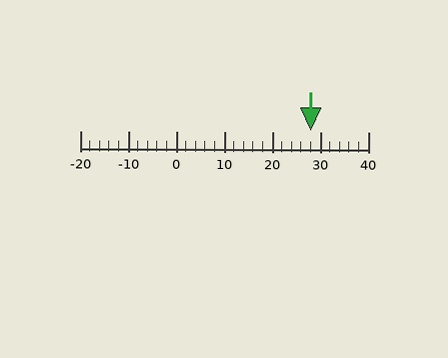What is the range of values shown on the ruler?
The ruler shows values from -20 to 40.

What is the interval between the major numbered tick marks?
The major tick marks are spaced 10 units apart.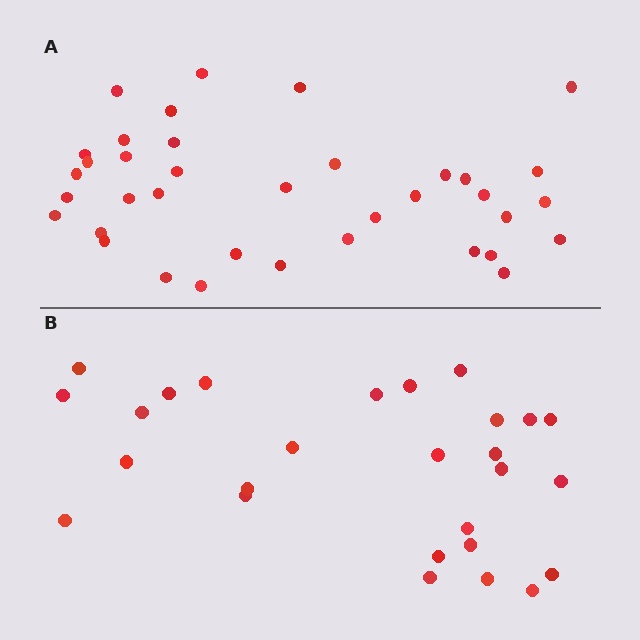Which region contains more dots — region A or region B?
Region A (the top region) has more dots.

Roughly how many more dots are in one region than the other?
Region A has roughly 10 or so more dots than region B.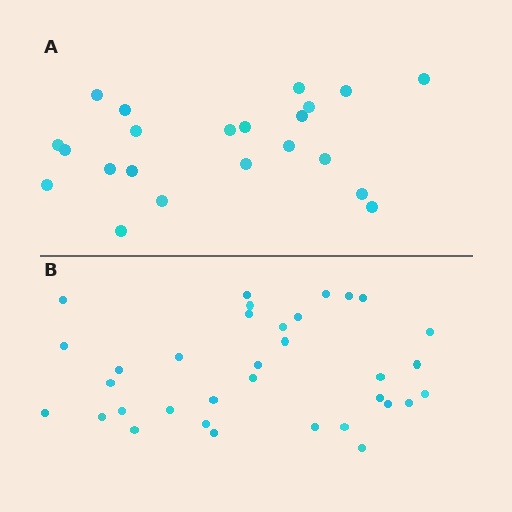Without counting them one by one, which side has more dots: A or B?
Region B (the bottom region) has more dots.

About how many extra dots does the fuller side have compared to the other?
Region B has roughly 12 or so more dots than region A.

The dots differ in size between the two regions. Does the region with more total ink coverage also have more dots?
No. Region A has more total ink coverage because its dots are larger, but region B actually contains more individual dots. Total area can be misleading — the number of items is what matters here.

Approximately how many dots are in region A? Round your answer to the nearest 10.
About 20 dots. (The exact count is 22, which rounds to 20.)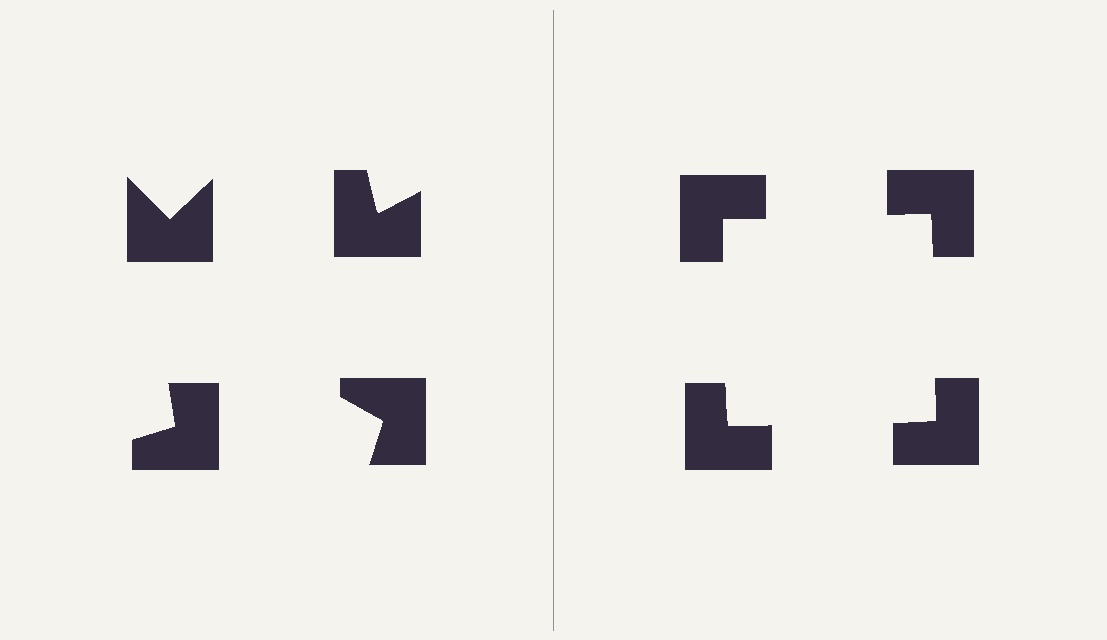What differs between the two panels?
The notched squares are positioned identically on both sides; only the wedge orientations differ. On the right they align to a square; on the left they are misaligned.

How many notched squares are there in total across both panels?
8 — 4 on each side.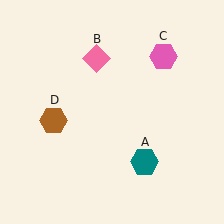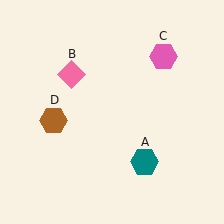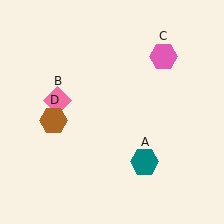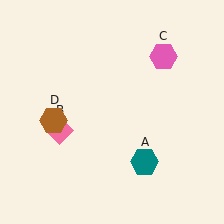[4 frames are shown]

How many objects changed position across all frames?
1 object changed position: pink diamond (object B).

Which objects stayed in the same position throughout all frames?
Teal hexagon (object A) and pink hexagon (object C) and brown hexagon (object D) remained stationary.